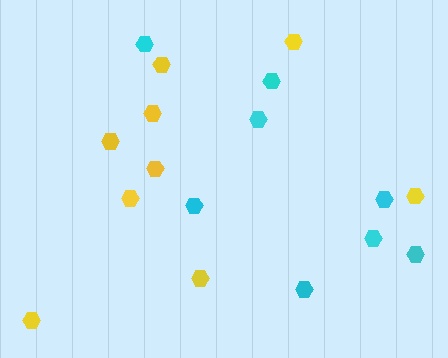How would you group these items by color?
There are 2 groups: one group of cyan hexagons (8) and one group of yellow hexagons (9).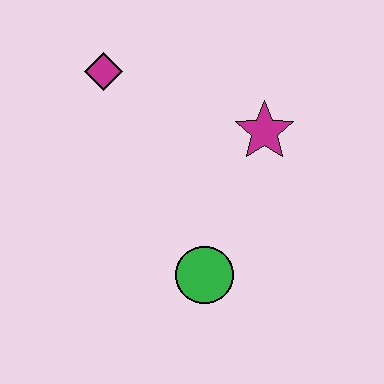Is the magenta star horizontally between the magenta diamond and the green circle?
No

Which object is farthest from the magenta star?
The magenta diamond is farthest from the magenta star.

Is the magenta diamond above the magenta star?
Yes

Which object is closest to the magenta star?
The green circle is closest to the magenta star.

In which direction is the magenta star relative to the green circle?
The magenta star is above the green circle.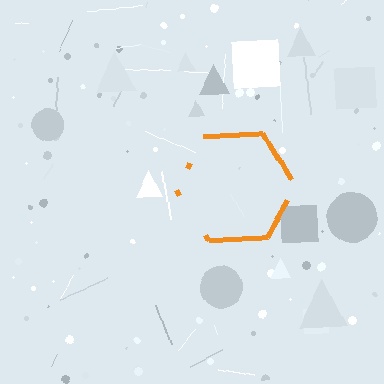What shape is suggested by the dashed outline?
The dashed outline suggests a hexagon.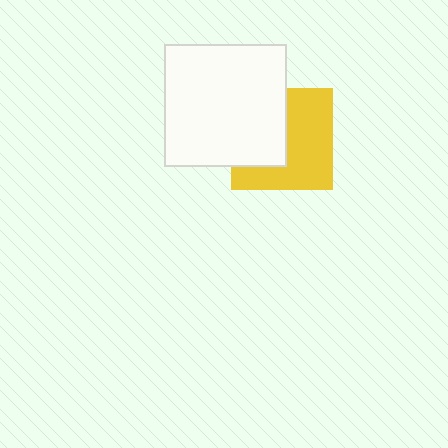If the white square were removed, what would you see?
You would see the complete yellow square.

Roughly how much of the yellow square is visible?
About half of it is visible (roughly 57%).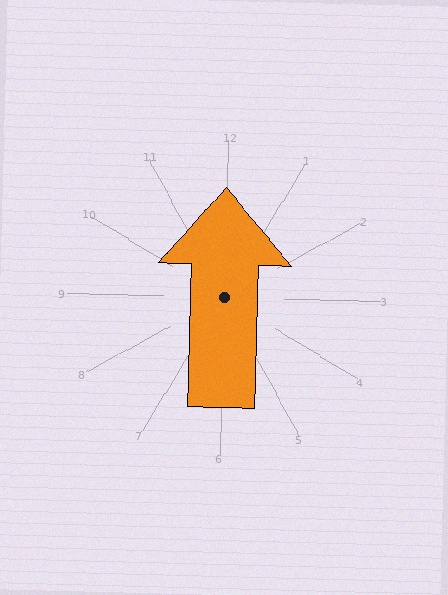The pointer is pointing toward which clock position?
Roughly 12 o'clock.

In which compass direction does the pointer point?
North.